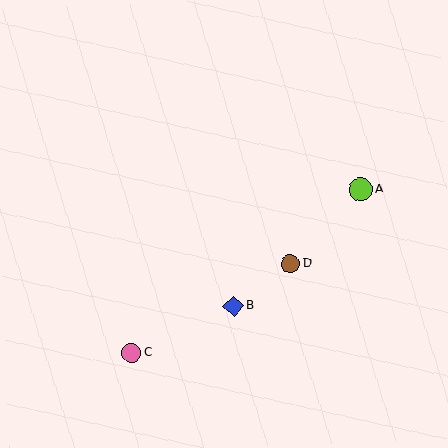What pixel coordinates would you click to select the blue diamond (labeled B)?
Click at (233, 306) to select the blue diamond B.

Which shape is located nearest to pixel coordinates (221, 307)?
The blue diamond (labeled B) at (233, 306) is nearest to that location.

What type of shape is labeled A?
Shape A is a lime circle.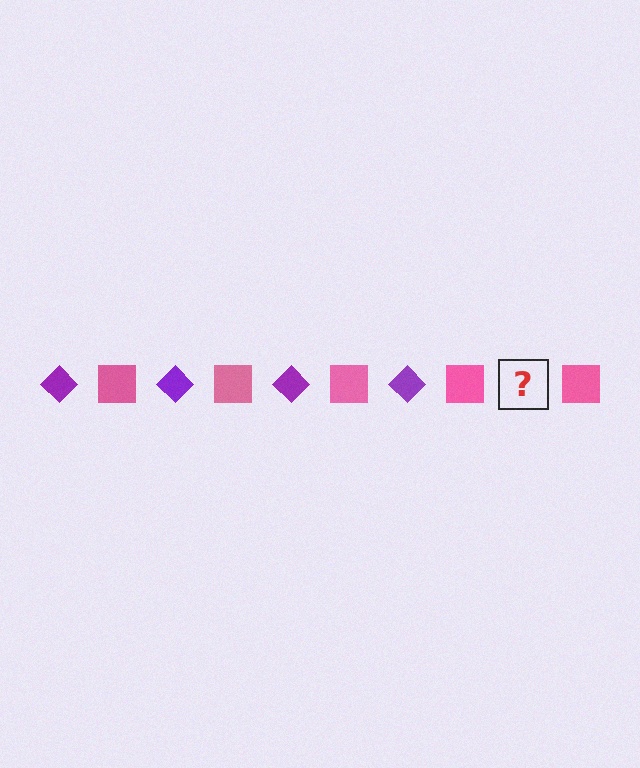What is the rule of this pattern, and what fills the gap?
The rule is that the pattern alternates between purple diamond and pink square. The gap should be filled with a purple diamond.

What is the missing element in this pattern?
The missing element is a purple diamond.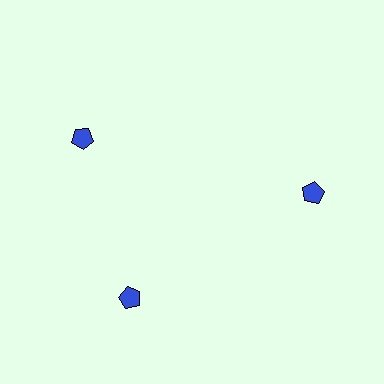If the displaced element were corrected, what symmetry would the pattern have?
It would have 3-fold rotational symmetry — the pattern would map onto itself every 120 degrees.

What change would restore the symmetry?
The symmetry would be restored by rotating it back into even spacing with its neighbors so that all 3 pentagons sit at equal angles and equal distance from the center.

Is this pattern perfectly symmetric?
No. The 3 blue pentagons are arranged in a ring, but one element near the 11 o'clock position is rotated out of alignment along the ring, breaking the 3-fold rotational symmetry.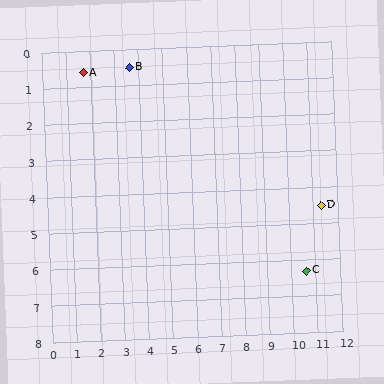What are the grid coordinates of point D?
Point D is at approximately (11.3, 4.5).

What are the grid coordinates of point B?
Point B is at approximately (3.6, 0.5).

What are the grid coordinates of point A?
Point A is at approximately (1.7, 0.6).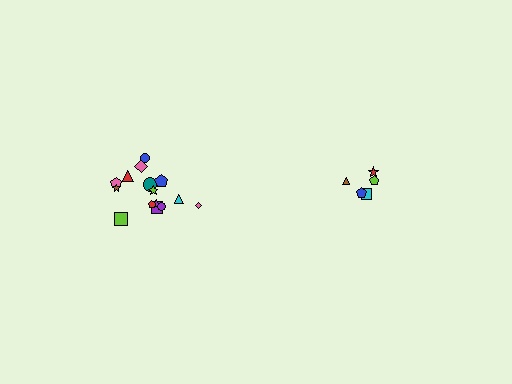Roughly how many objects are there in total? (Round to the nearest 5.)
Roughly 20 objects in total.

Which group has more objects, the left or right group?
The left group.